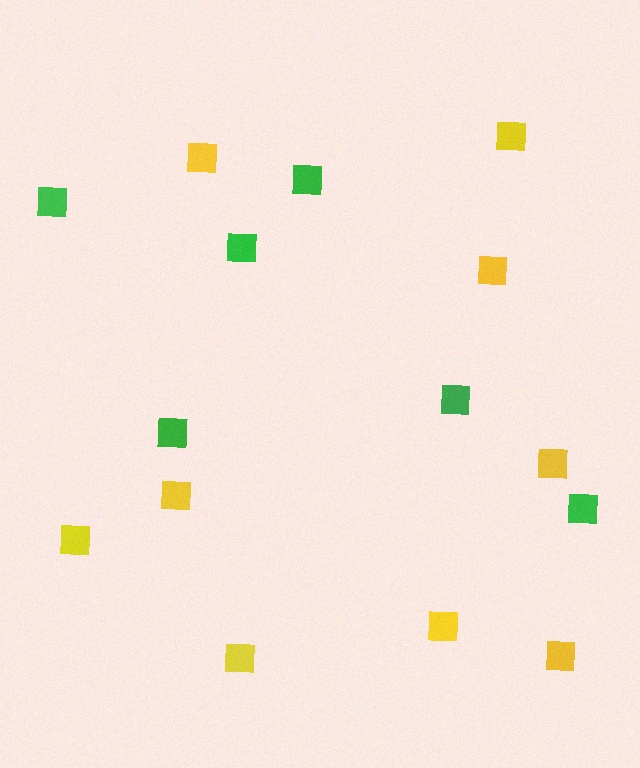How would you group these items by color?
There are 2 groups: one group of green squares (6) and one group of yellow squares (9).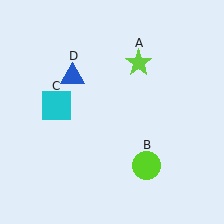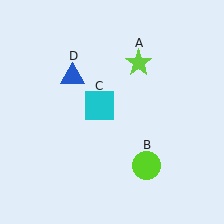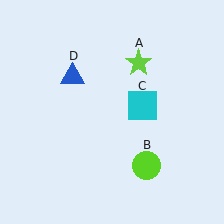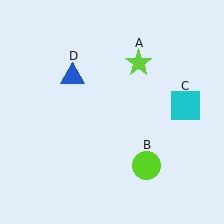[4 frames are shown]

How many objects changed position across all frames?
1 object changed position: cyan square (object C).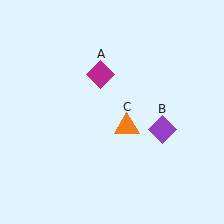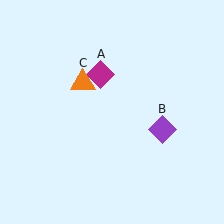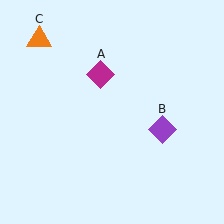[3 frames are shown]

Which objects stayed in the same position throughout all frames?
Magenta diamond (object A) and purple diamond (object B) remained stationary.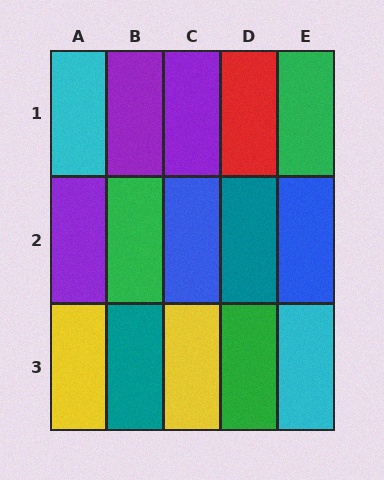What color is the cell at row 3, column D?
Green.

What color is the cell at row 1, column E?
Green.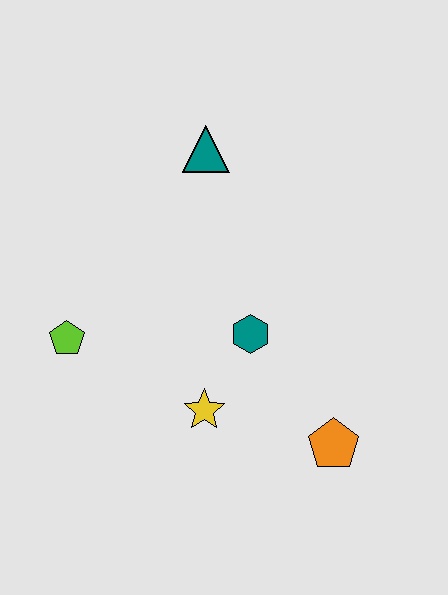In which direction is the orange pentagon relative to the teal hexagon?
The orange pentagon is below the teal hexagon.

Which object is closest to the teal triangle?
The teal hexagon is closest to the teal triangle.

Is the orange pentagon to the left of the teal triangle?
No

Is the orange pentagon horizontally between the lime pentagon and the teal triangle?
No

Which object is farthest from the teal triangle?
The orange pentagon is farthest from the teal triangle.